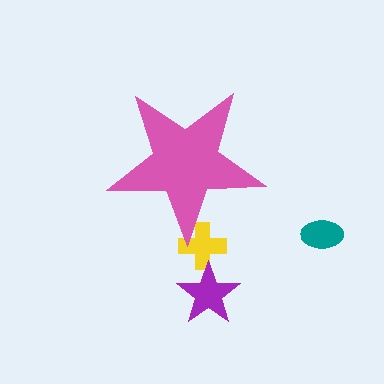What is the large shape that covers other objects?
A pink star.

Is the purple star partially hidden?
No, the purple star is fully visible.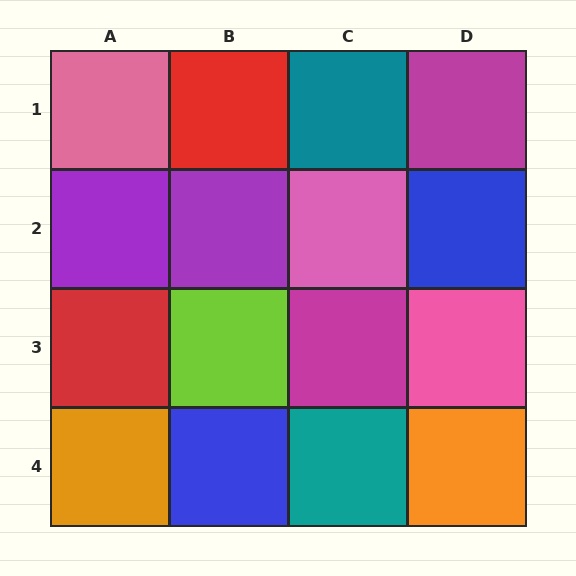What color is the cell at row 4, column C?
Teal.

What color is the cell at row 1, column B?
Red.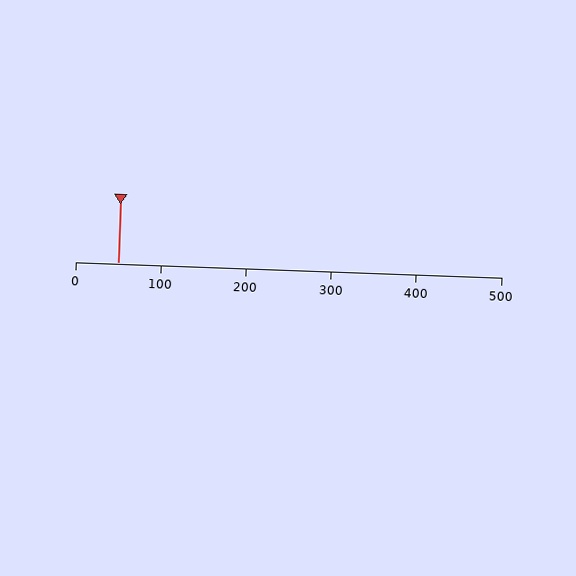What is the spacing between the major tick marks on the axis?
The major ticks are spaced 100 apart.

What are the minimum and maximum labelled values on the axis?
The axis runs from 0 to 500.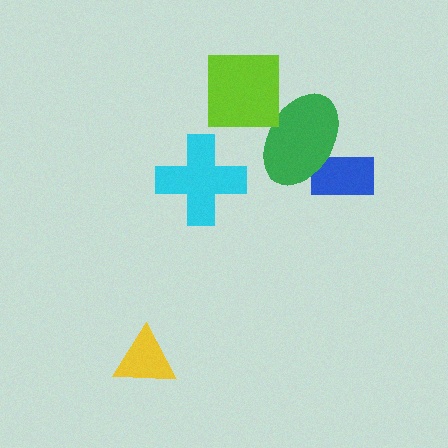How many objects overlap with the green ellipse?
2 objects overlap with the green ellipse.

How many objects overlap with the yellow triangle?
0 objects overlap with the yellow triangle.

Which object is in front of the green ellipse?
The lime square is in front of the green ellipse.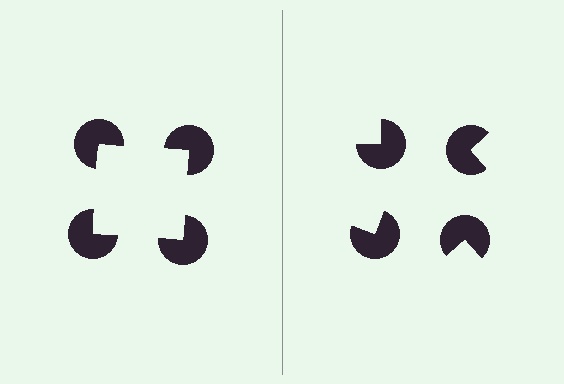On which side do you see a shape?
An illusory square appears on the left side. On the right side the wedge cuts are rotated, so no coherent shape forms.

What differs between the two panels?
The pac-man discs are positioned identically on both sides; only the wedge orientations differ. On the left they align to a square; on the right they are misaligned.